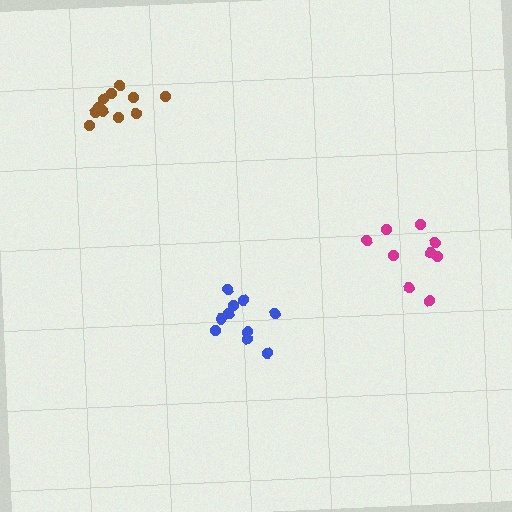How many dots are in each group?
Group 1: 10 dots, Group 2: 11 dots, Group 3: 9 dots (30 total).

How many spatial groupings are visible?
There are 3 spatial groupings.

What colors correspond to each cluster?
The clusters are colored: blue, brown, magenta.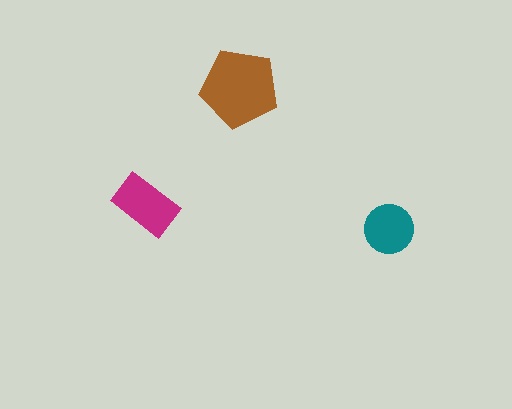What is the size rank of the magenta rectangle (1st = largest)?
2nd.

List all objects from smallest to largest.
The teal circle, the magenta rectangle, the brown pentagon.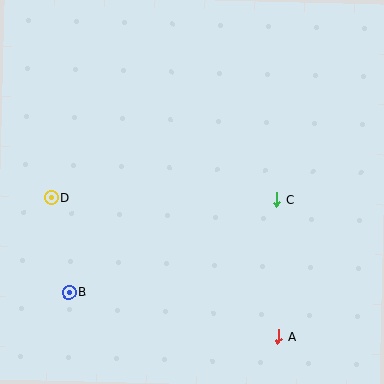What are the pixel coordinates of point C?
Point C is at (277, 200).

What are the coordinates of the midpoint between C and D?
The midpoint between C and D is at (164, 199).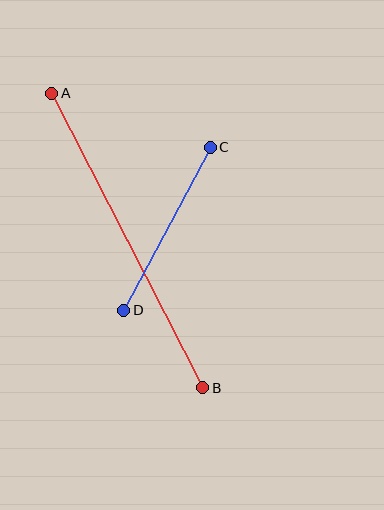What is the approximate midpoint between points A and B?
The midpoint is at approximately (127, 240) pixels.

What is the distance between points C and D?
The distance is approximately 185 pixels.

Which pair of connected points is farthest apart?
Points A and B are farthest apart.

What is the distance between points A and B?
The distance is approximately 331 pixels.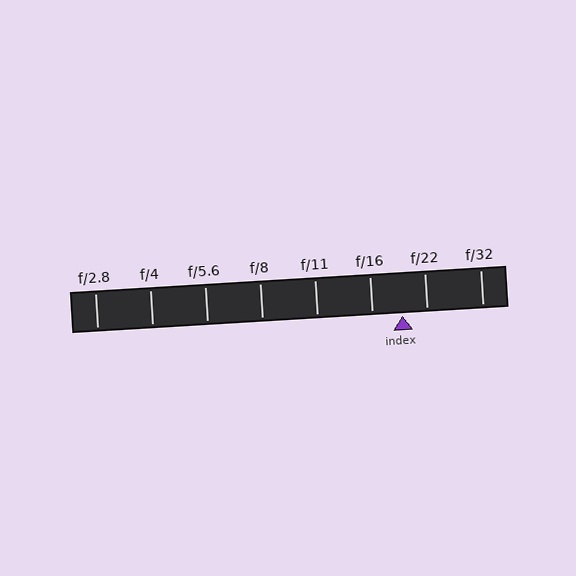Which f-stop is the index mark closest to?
The index mark is closest to f/22.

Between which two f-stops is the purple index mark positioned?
The index mark is between f/16 and f/22.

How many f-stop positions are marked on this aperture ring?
There are 8 f-stop positions marked.